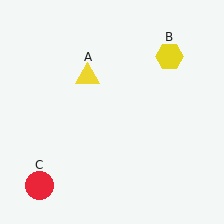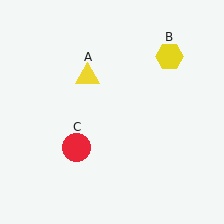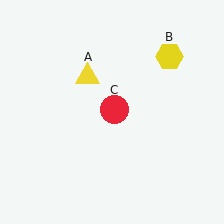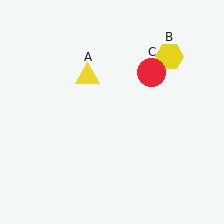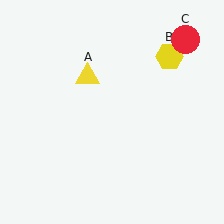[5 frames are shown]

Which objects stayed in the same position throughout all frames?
Yellow triangle (object A) and yellow hexagon (object B) remained stationary.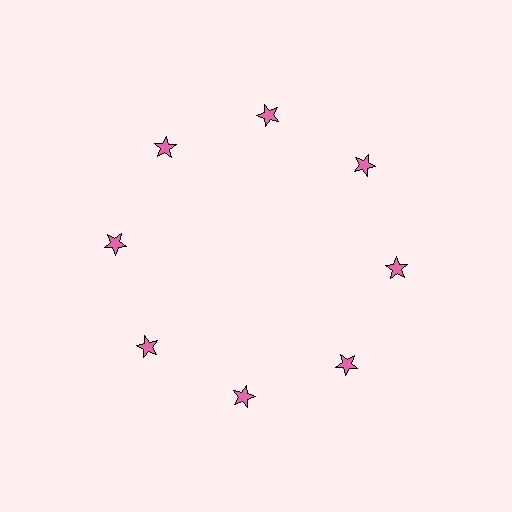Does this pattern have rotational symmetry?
Yes, this pattern has 8-fold rotational symmetry. It looks the same after rotating 45 degrees around the center.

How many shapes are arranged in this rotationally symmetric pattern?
There are 8 shapes, arranged in 8 groups of 1.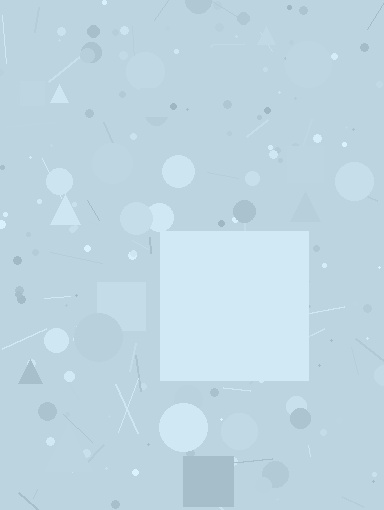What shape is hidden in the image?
A square is hidden in the image.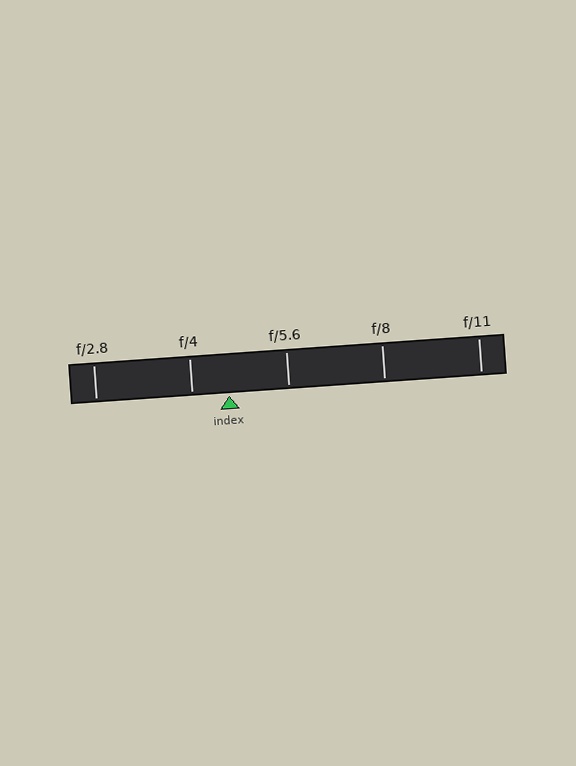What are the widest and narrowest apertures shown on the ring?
The widest aperture shown is f/2.8 and the narrowest is f/11.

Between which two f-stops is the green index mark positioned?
The index mark is between f/4 and f/5.6.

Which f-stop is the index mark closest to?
The index mark is closest to f/4.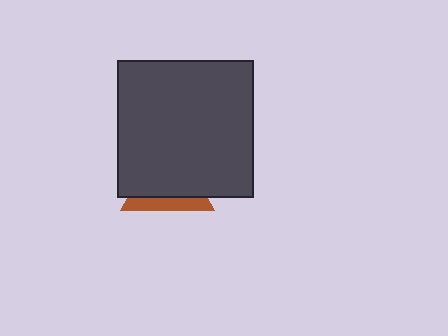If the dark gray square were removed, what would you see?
You would see the complete brown triangle.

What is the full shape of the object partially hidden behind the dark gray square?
The partially hidden object is a brown triangle.